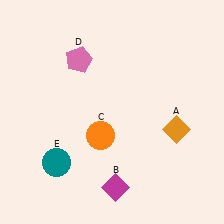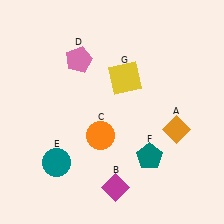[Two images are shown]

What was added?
A teal pentagon (F), a yellow square (G) were added in Image 2.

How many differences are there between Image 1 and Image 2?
There are 2 differences between the two images.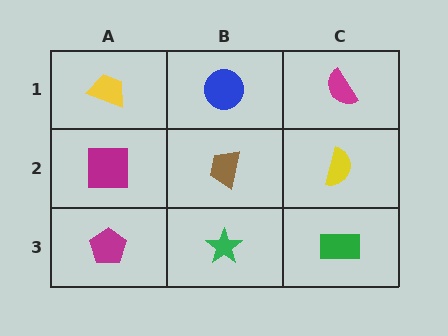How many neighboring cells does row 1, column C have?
2.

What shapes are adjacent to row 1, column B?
A brown trapezoid (row 2, column B), a yellow trapezoid (row 1, column A), a magenta semicircle (row 1, column C).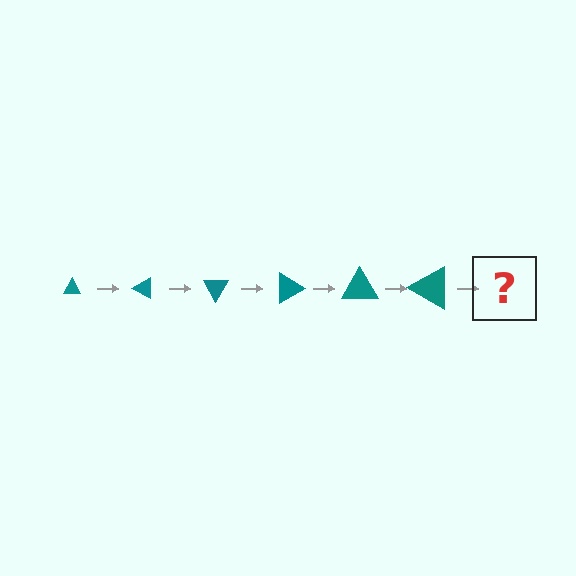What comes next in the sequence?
The next element should be a triangle, larger than the previous one and rotated 180 degrees from the start.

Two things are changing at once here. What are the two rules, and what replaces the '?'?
The two rules are that the triangle grows larger each step and it rotates 30 degrees each step. The '?' should be a triangle, larger than the previous one and rotated 180 degrees from the start.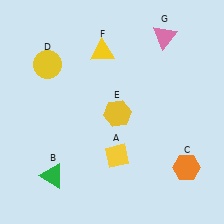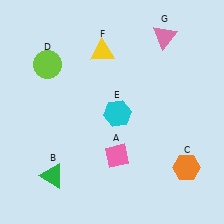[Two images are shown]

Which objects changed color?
A changed from yellow to pink. D changed from yellow to lime. E changed from yellow to cyan.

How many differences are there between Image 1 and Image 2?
There are 3 differences between the two images.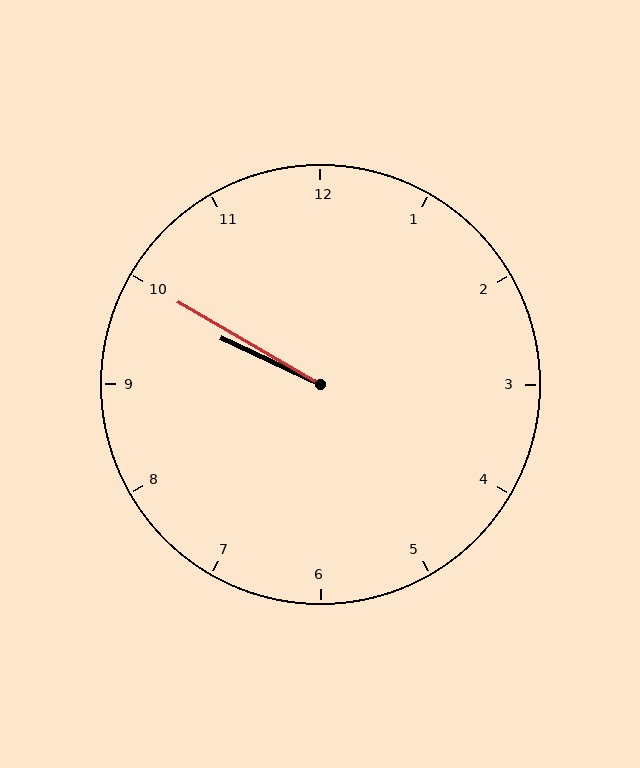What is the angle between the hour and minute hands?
Approximately 5 degrees.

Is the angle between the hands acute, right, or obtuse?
It is acute.